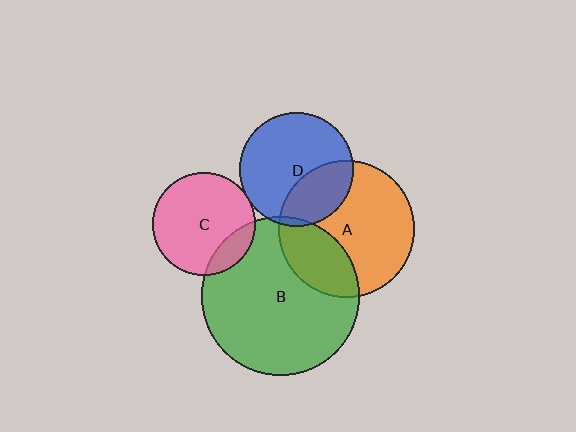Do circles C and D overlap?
Yes.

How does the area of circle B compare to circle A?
Approximately 1.3 times.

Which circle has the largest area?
Circle B (green).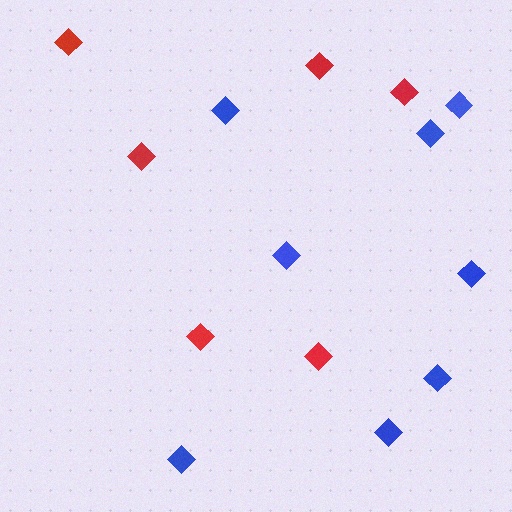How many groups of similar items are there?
There are 2 groups: one group of red diamonds (6) and one group of blue diamonds (8).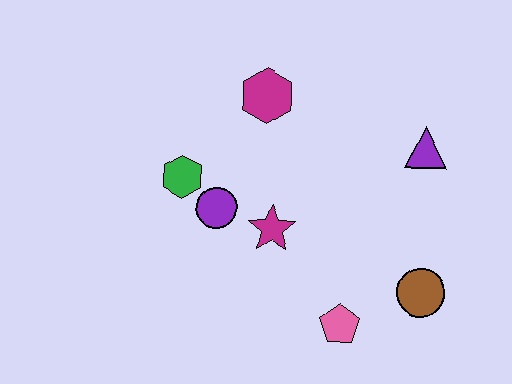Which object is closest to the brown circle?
The pink pentagon is closest to the brown circle.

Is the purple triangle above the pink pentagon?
Yes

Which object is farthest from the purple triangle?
The green hexagon is farthest from the purple triangle.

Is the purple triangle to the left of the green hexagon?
No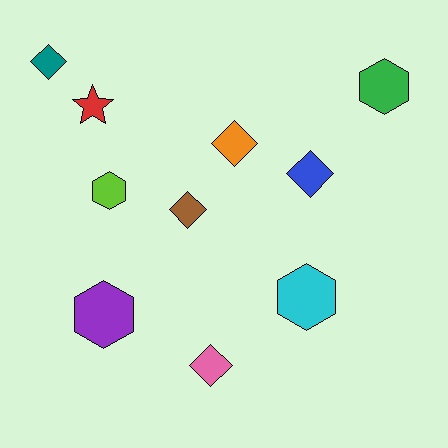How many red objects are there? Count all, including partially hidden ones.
There is 1 red object.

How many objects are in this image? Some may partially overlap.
There are 10 objects.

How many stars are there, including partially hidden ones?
There is 1 star.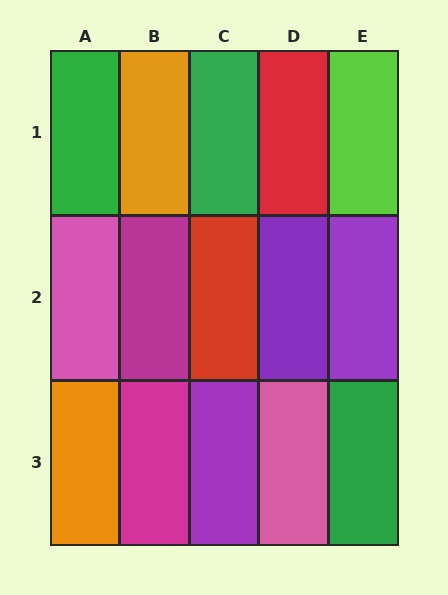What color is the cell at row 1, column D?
Red.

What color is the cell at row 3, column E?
Green.